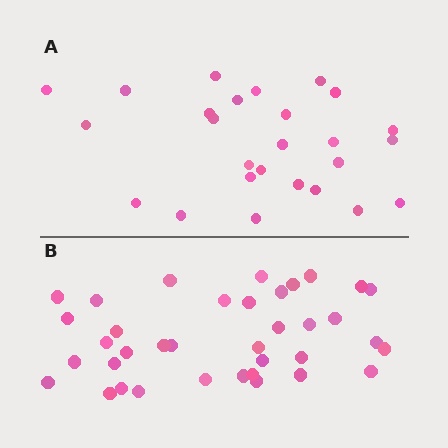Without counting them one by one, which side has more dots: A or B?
Region B (the bottom region) has more dots.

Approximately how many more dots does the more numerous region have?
Region B has roughly 12 or so more dots than region A.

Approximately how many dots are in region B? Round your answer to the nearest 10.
About 40 dots. (The exact count is 37, which rounds to 40.)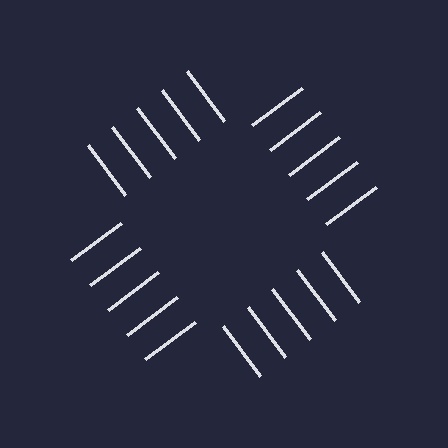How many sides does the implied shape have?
4 sides — the line-ends trace a square.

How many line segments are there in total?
20 — 5 along each of the 4 edges.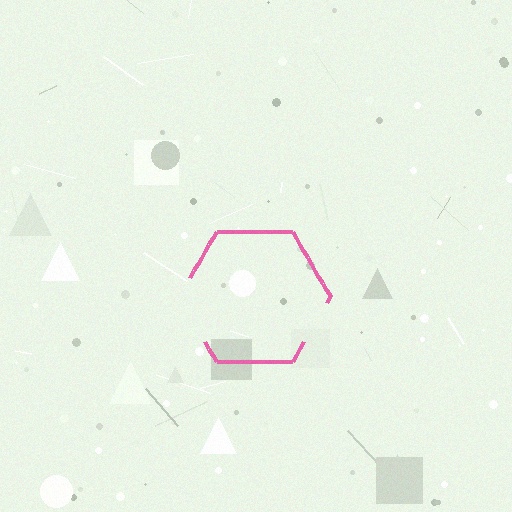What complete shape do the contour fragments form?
The contour fragments form a hexagon.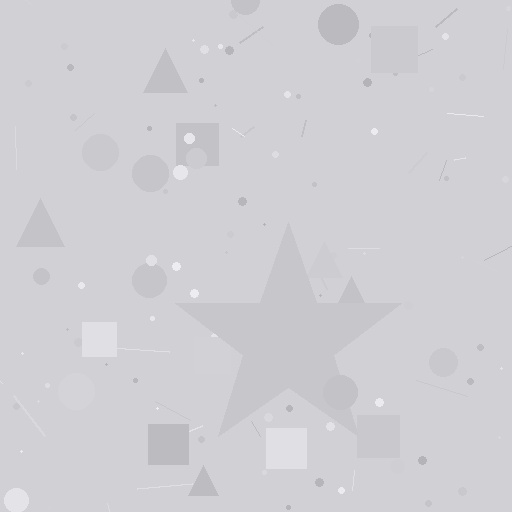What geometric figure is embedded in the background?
A star is embedded in the background.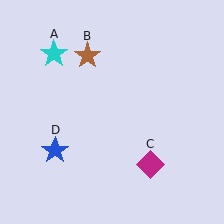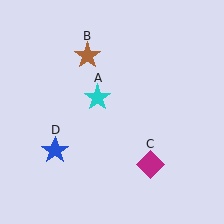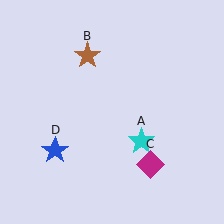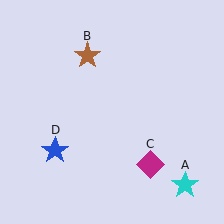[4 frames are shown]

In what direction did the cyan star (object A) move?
The cyan star (object A) moved down and to the right.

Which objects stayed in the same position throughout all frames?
Brown star (object B) and magenta diamond (object C) and blue star (object D) remained stationary.